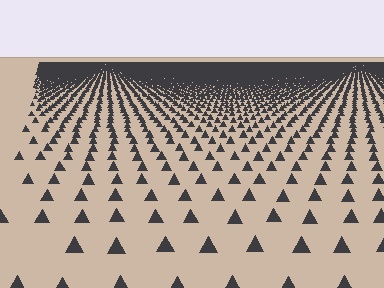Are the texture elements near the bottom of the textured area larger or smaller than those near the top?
Larger. Near the bottom, elements are closer to the viewer and appear at a bigger on-screen size.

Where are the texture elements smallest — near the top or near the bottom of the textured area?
Near the top.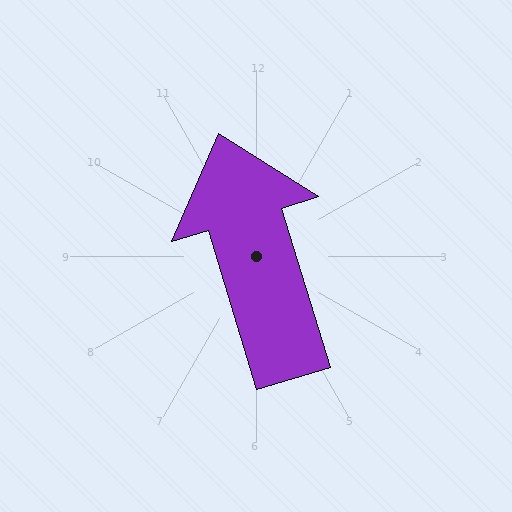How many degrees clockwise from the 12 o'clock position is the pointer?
Approximately 343 degrees.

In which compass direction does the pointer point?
North.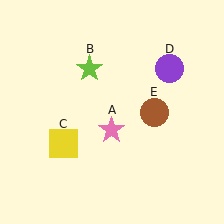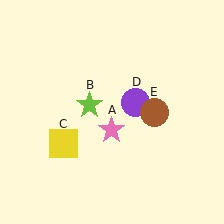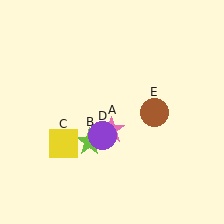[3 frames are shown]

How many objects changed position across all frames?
2 objects changed position: lime star (object B), purple circle (object D).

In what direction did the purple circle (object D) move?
The purple circle (object D) moved down and to the left.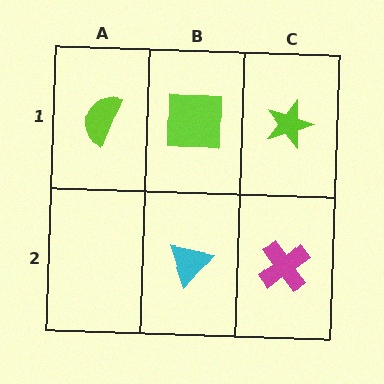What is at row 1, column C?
A lime star.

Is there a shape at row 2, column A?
No, that cell is empty.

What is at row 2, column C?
A magenta cross.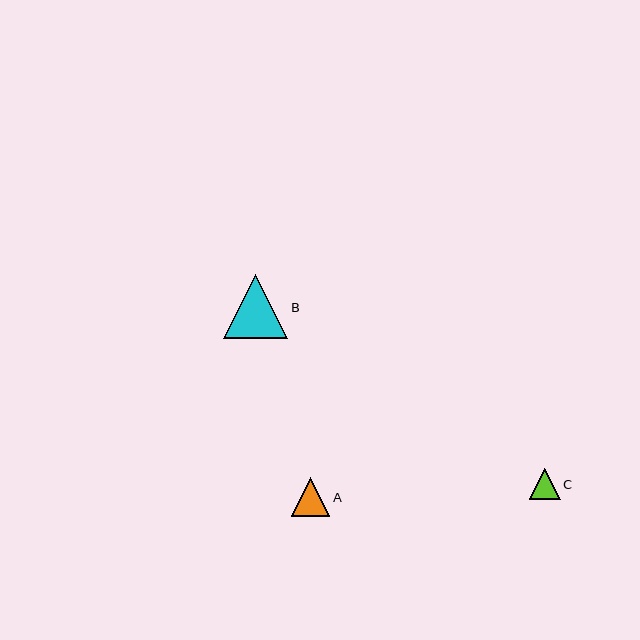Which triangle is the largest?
Triangle B is the largest with a size of approximately 64 pixels.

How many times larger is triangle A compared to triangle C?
Triangle A is approximately 1.2 times the size of triangle C.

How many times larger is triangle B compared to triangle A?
Triangle B is approximately 1.7 times the size of triangle A.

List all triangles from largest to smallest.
From largest to smallest: B, A, C.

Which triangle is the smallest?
Triangle C is the smallest with a size of approximately 31 pixels.